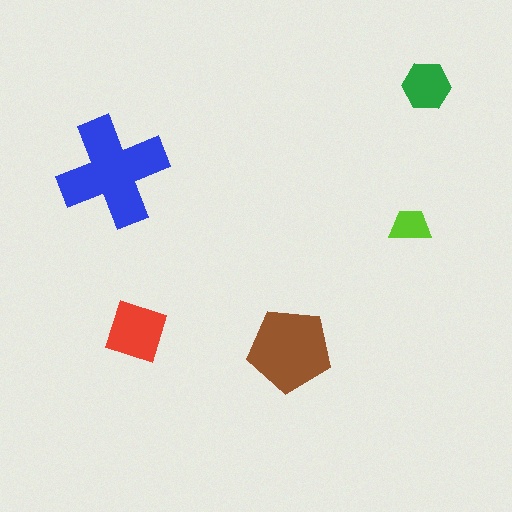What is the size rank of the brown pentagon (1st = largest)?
2nd.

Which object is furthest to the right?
The green hexagon is rightmost.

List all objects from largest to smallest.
The blue cross, the brown pentagon, the red diamond, the green hexagon, the lime trapezoid.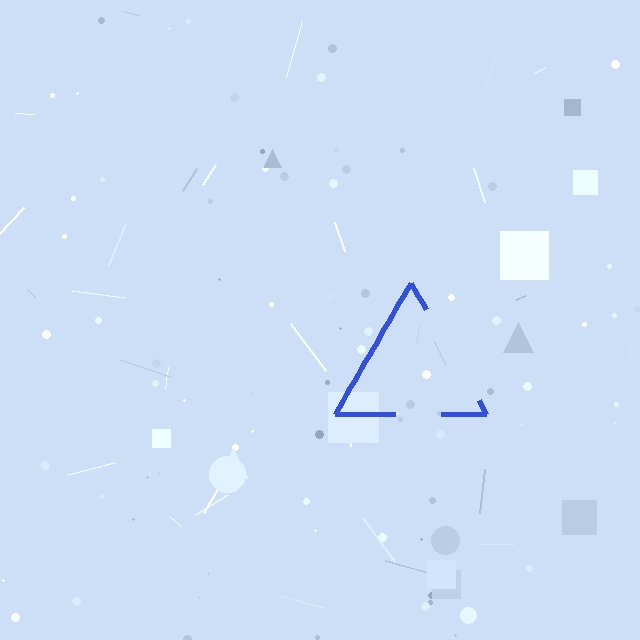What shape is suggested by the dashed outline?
The dashed outline suggests a triangle.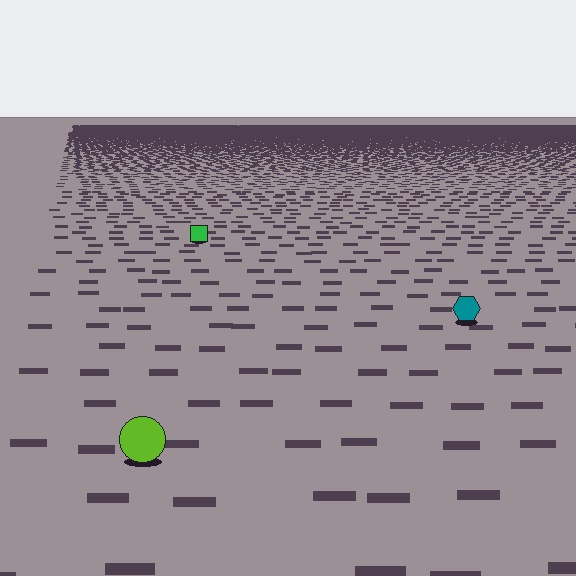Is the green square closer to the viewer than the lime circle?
No. The lime circle is closer — you can tell from the texture gradient: the ground texture is coarser near it.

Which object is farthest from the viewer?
The green square is farthest from the viewer. It appears smaller and the ground texture around it is denser.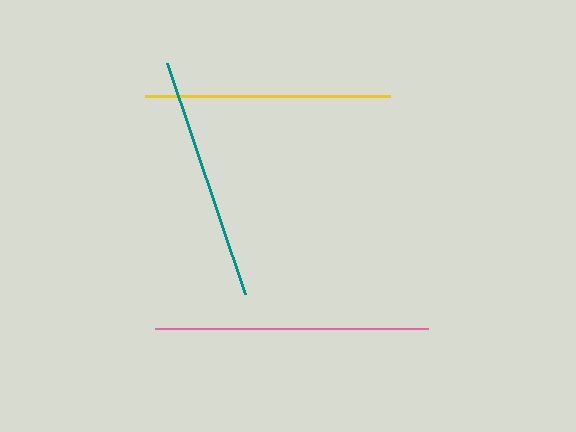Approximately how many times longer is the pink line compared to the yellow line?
The pink line is approximately 1.1 times the length of the yellow line.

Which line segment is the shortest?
The teal line is the shortest at approximately 244 pixels.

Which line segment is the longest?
The pink line is the longest at approximately 273 pixels.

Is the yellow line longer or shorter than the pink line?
The pink line is longer than the yellow line.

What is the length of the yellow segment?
The yellow segment is approximately 245 pixels long.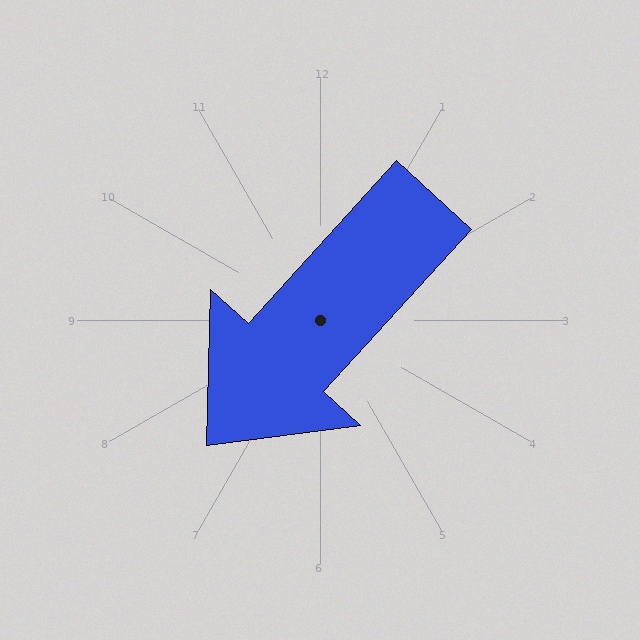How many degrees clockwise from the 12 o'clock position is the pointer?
Approximately 222 degrees.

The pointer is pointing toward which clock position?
Roughly 7 o'clock.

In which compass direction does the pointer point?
Southwest.